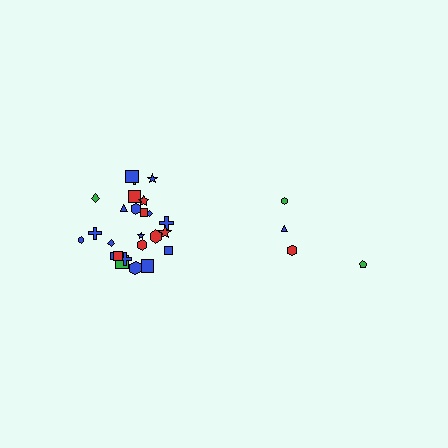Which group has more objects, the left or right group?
The left group.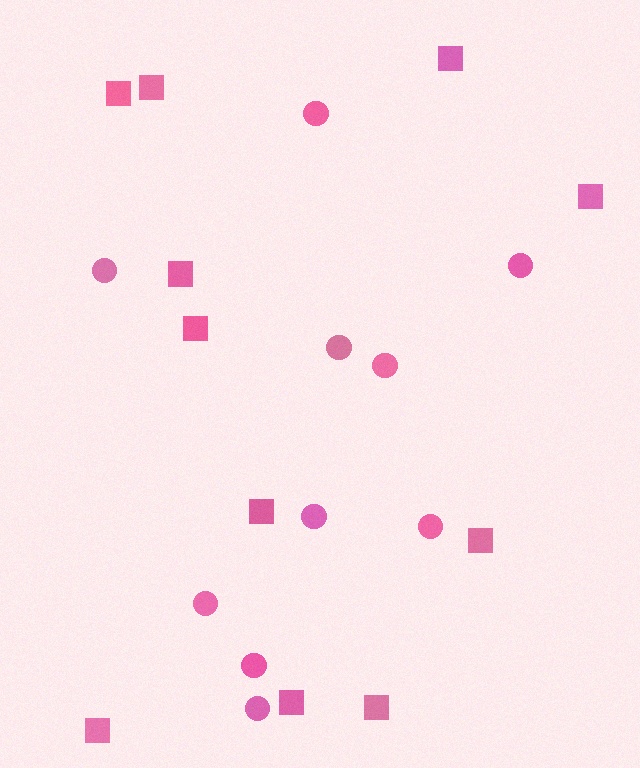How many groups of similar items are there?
There are 2 groups: one group of circles (10) and one group of squares (11).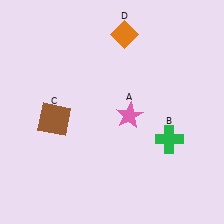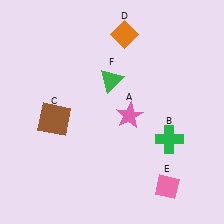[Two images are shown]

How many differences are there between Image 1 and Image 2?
There are 2 differences between the two images.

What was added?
A pink diamond (E), a green triangle (F) were added in Image 2.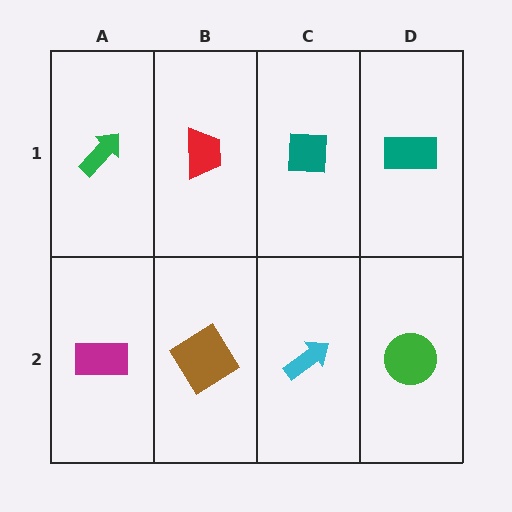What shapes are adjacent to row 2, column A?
A green arrow (row 1, column A), a brown diamond (row 2, column B).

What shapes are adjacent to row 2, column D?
A teal rectangle (row 1, column D), a cyan arrow (row 2, column C).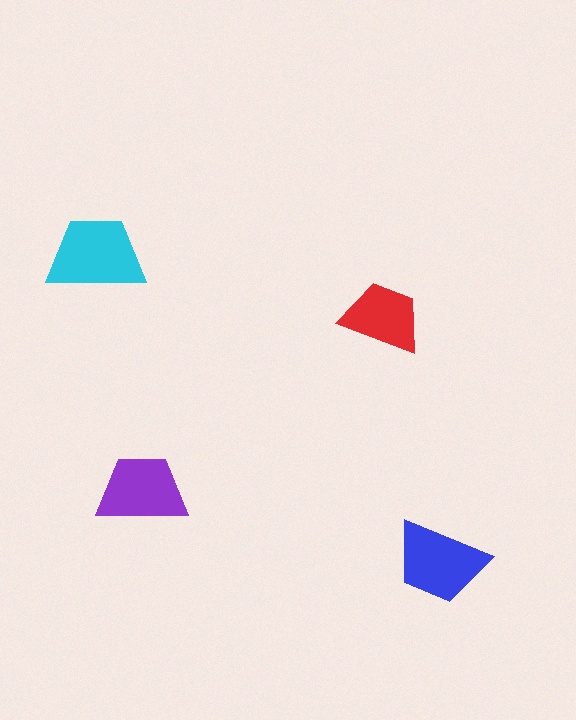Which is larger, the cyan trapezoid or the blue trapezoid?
The cyan one.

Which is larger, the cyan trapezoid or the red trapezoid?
The cyan one.